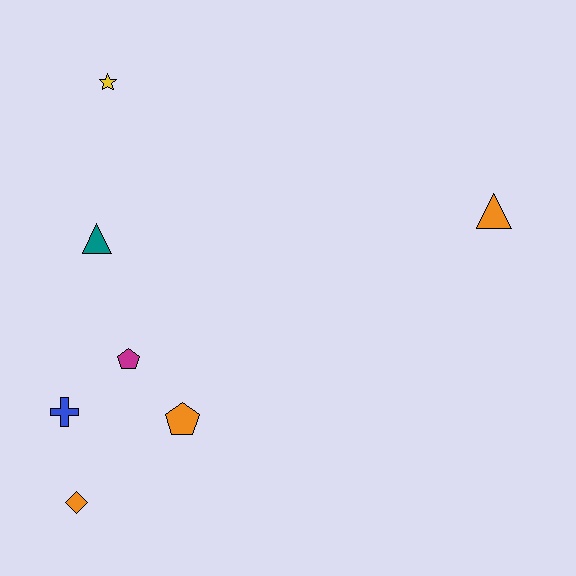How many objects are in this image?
There are 7 objects.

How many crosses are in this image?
There is 1 cross.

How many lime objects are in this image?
There are no lime objects.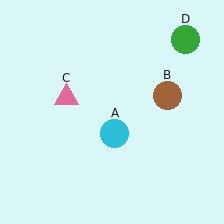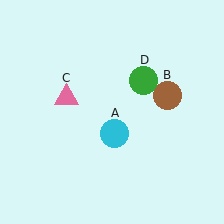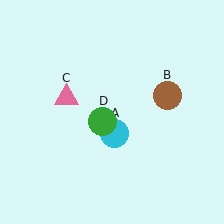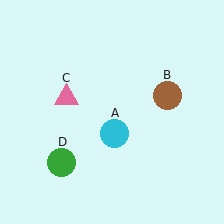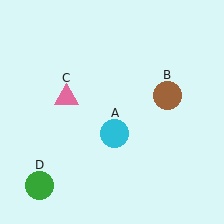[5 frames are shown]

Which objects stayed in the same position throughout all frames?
Cyan circle (object A) and brown circle (object B) and pink triangle (object C) remained stationary.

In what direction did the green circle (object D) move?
The green circle (object D) moved down and to the left.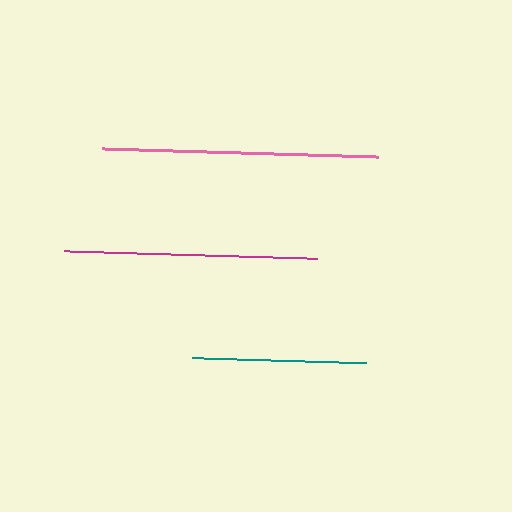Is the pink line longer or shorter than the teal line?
The pink line is longer than the teal line.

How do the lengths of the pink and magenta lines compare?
The pink and magenta lines are approximately the same length.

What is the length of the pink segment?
The pink segment is approximately 276 pixels long.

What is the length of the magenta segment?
The magenta segment is approximately 253 pixels long.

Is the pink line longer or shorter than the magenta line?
The pink line is longer than the magenta line.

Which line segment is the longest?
The pink line is the longest at approximately 276 pixels.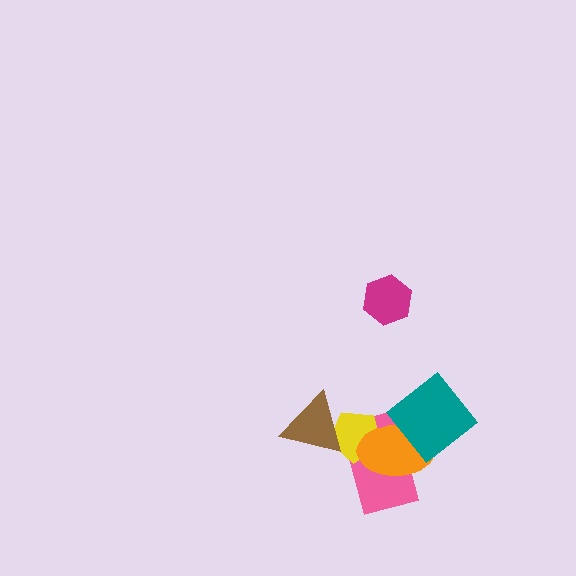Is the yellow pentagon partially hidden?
Yes, it is partially covered by another shape.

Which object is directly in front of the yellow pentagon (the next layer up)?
The orange ellipse is directly in front of the yellow pentagon.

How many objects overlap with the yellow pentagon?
3 objects overlap with the yellow pentagon.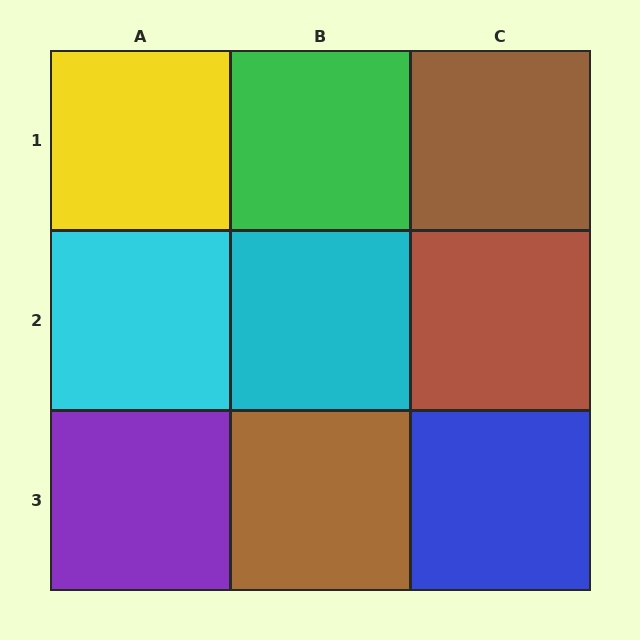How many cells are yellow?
1 cell is yellow.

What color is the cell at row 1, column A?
Yellow.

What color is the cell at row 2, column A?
Cyan.